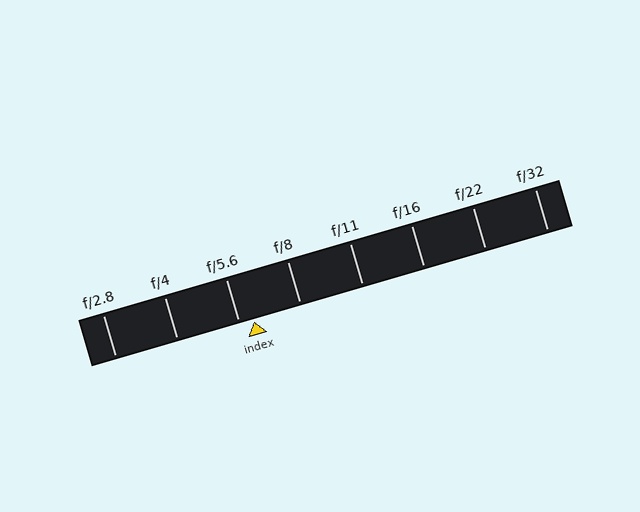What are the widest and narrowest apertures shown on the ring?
The widest aperture shown is f/2.8 and the narrowest is f/32.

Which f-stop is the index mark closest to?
The index mark is closest to f/5.6.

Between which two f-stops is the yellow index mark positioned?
The index mark is between f/5.6 and f/8.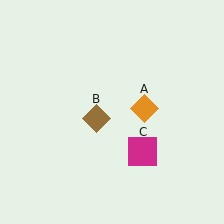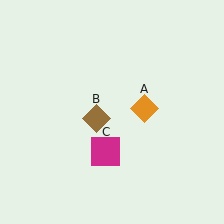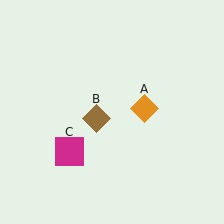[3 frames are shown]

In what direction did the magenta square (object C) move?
The magenta square (object C) moved left.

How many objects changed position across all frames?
1 object changed position: magenta square (object C).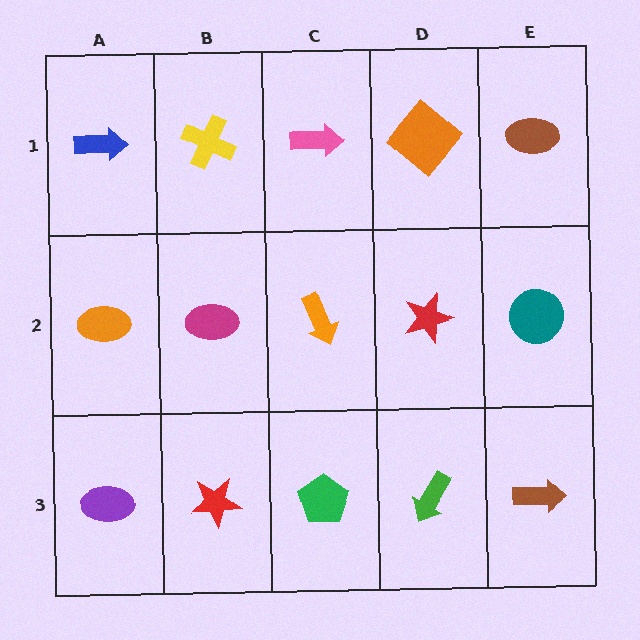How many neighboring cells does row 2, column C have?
4.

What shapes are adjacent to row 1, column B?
A magenta ellipse (row 2, column B), a blue arrow (row 1, column A), a pink arrow (row 1, column C).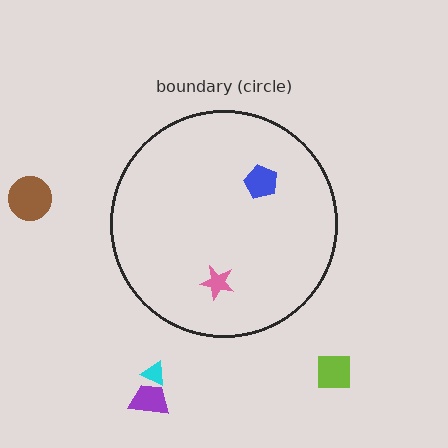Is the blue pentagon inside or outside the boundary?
Inside.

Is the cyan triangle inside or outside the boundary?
Outside.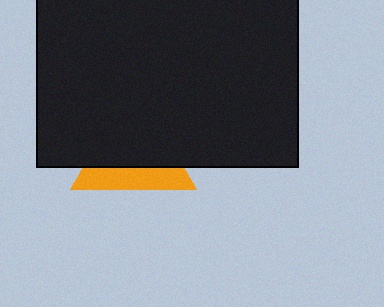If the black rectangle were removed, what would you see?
You would see the complete orange triangle.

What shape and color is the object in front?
The object in front is a black rectangle.